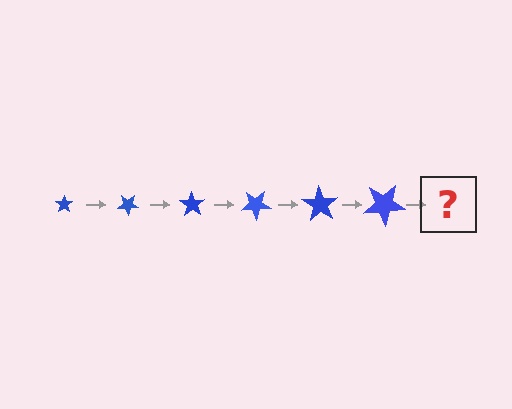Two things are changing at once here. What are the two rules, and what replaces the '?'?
The two rules are that the star grows larger each step and it rotates 35 degrees each step. The '?' should be a star, larger than the previous one and rotated 210 degrees from the start.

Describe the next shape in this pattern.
It should be a star, larger than the previous one and rotated 210 degrees from the start.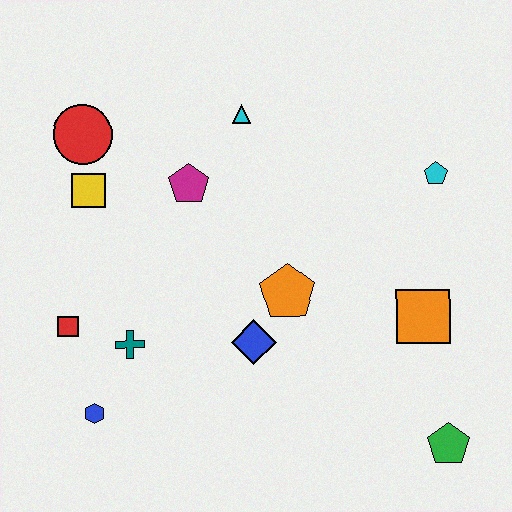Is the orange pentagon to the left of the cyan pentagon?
Yes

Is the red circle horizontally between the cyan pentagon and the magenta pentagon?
No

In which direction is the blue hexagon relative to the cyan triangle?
The blue hexagon is below the cyan triangle.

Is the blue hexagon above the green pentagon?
Yes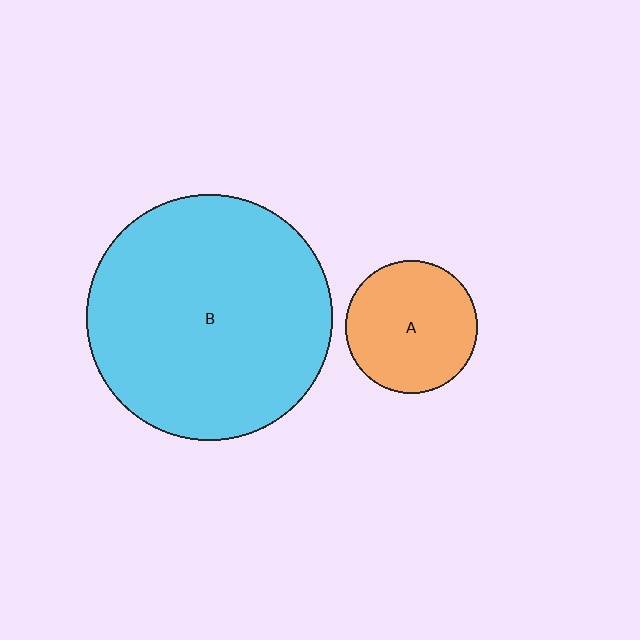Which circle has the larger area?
Circle B (cyan).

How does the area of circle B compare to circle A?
Approximately 3.5 times.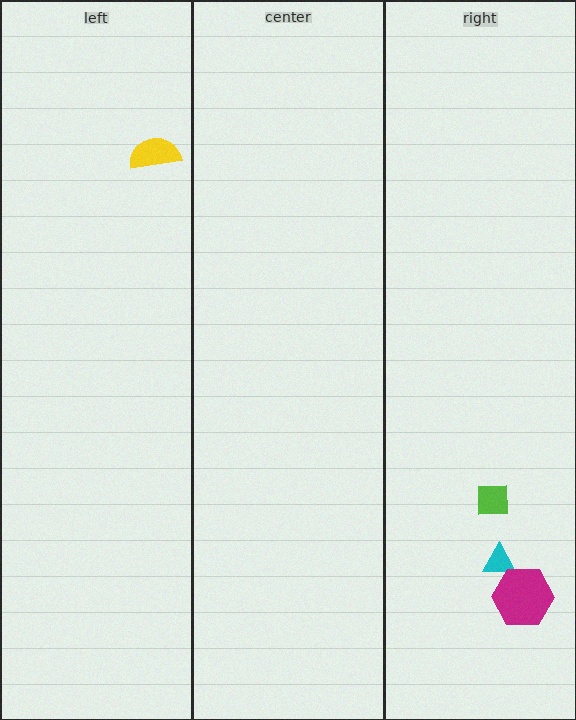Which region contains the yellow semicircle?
The left region.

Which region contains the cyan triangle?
The right region.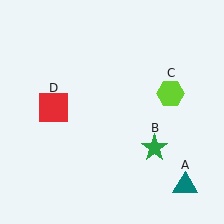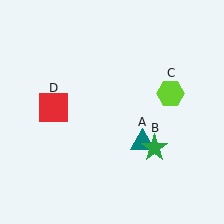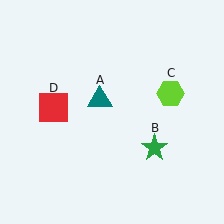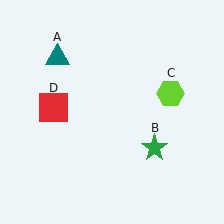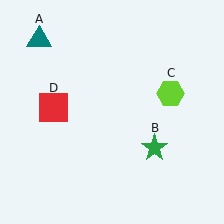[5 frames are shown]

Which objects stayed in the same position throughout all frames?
Green star (object B) and lime hexagon (object C) and red square (object D) remained stationary.